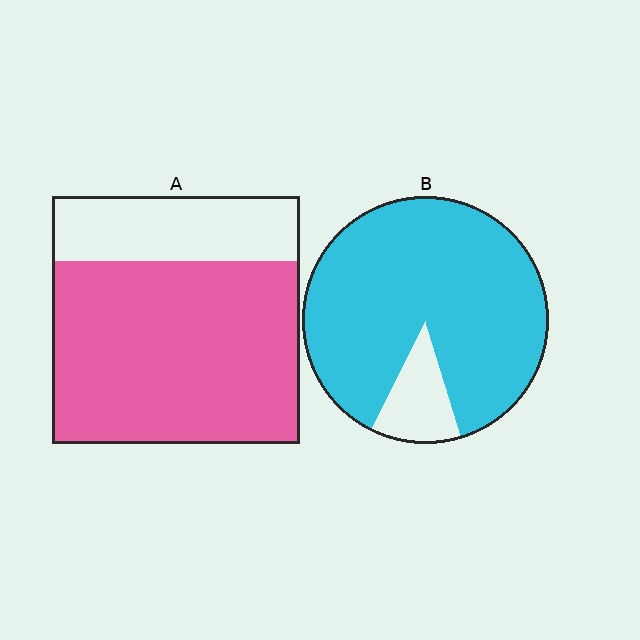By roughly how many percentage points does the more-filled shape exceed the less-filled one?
By roughly 15 percentage points (B over A).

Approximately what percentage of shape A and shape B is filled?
A is approximately 75% and B is approximately 90%.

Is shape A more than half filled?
Yes.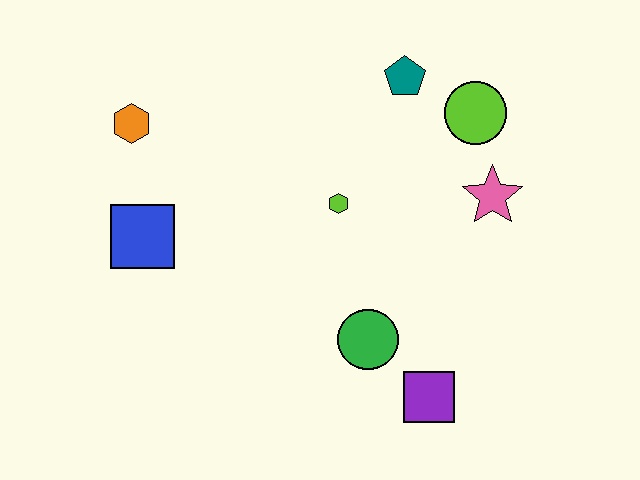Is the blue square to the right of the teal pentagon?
No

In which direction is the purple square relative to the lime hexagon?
The purple square is below the lime hexagon.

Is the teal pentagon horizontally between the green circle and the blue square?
No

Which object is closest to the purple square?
The green circle is closest to the purple square.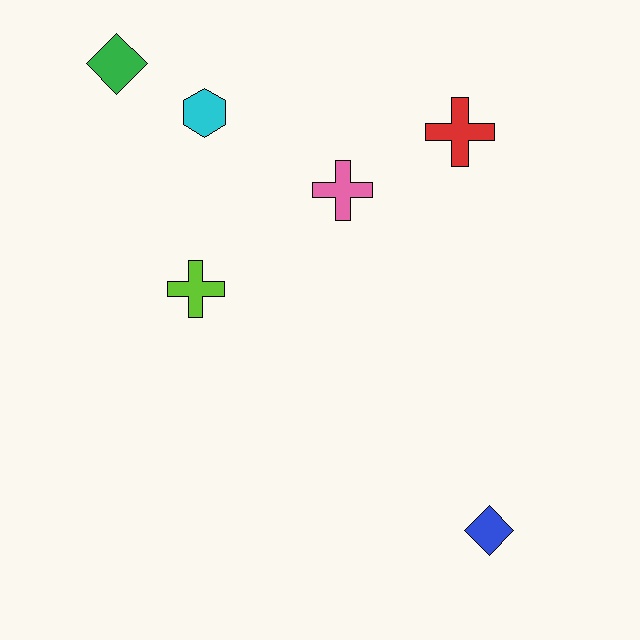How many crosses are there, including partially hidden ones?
There are 3 crosses.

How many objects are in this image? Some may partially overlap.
There are 6 objects.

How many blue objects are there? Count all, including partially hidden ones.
There is 1 blue object.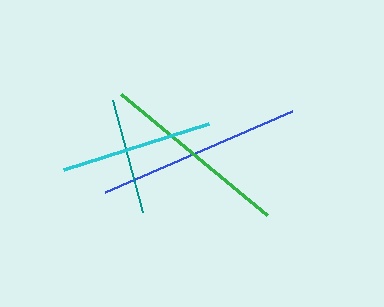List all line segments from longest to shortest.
From longest to shortest: blue, green, cyan, teal.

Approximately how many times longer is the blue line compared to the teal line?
The blue line is approximately 1.8 times the length of the teal line.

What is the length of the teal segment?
The teal segment is approximately 117 pixels long.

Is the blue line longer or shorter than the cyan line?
The blue line is longer than the cyan line.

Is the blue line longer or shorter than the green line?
The blue line is longer than the green line.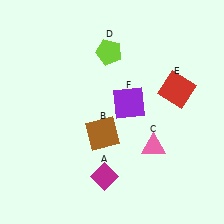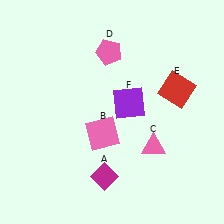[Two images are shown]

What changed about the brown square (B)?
In Image 1, B is brown. In Image 2, it changed to pink.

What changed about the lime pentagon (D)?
In Image 1, D is lime. In Image 2, it changed to pink.